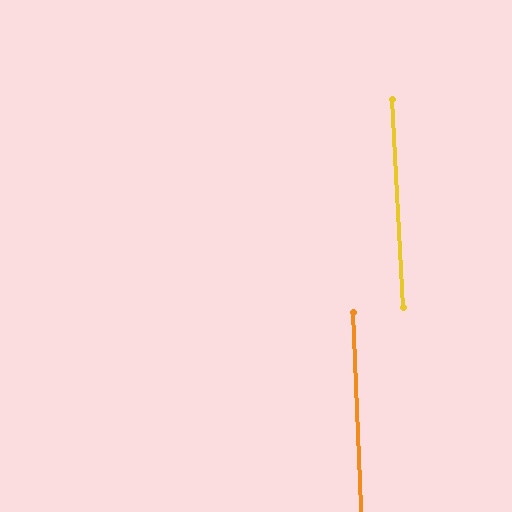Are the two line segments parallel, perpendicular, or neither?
Parallel — their directions differ by only 0.6°.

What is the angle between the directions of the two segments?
Approximately 1 degree.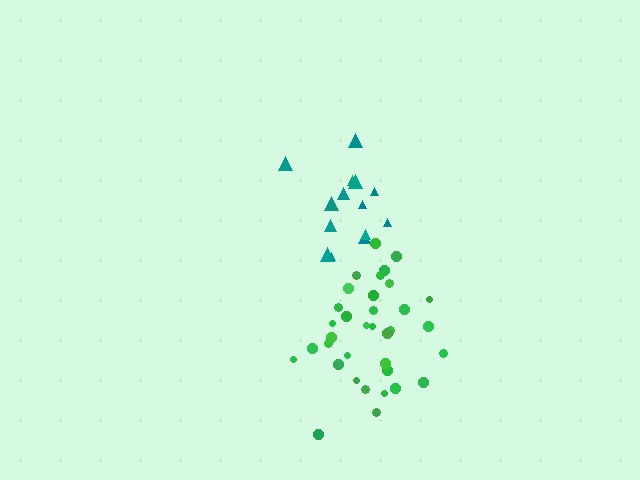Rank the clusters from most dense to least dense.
green, teal.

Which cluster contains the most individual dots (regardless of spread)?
Green (35).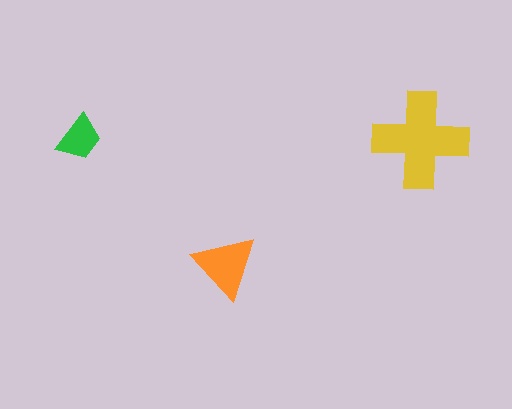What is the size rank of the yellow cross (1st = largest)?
1st.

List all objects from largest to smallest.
The yellow cross, the orange triangle, the green trapezoid.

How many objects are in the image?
There are 3 objects in the image.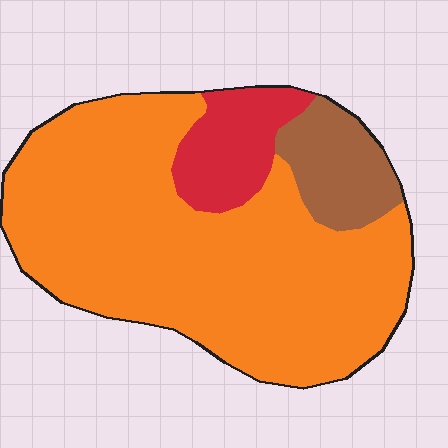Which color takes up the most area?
Orange, at roughly 75%.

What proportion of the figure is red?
Red covers 12% of the figure.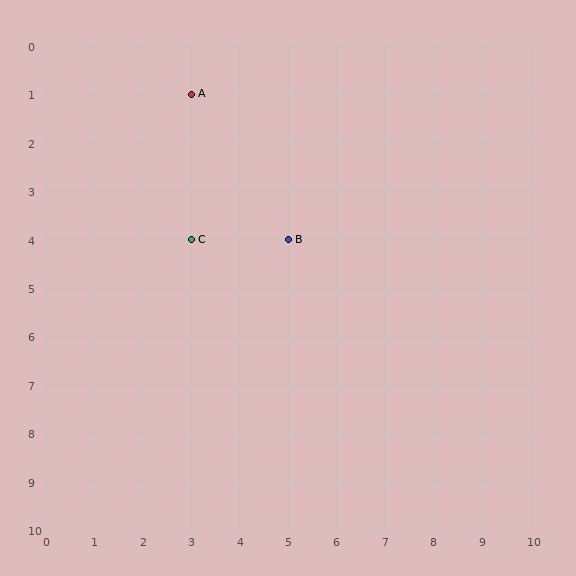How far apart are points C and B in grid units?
Points C and B are 2 columns apart.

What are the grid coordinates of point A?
Point A is at grid coordinates (3, 1).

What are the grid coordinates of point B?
Point B is at grid coordinates (5, 4).